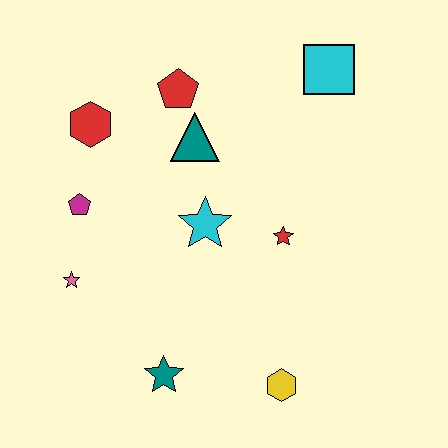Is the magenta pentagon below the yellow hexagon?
No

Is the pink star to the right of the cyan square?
No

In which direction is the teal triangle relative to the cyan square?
The teal triangle is to the left of the cyan square.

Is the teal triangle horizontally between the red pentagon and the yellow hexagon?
Yes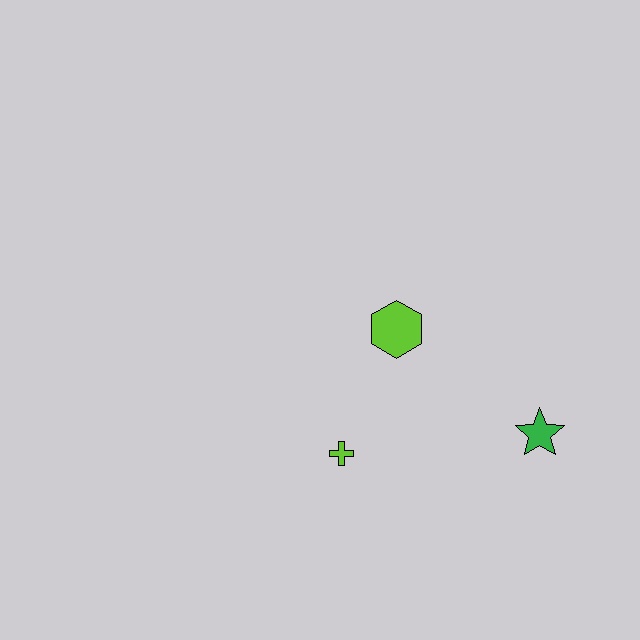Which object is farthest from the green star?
The lime cross is farthest from the green star.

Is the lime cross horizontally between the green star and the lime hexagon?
No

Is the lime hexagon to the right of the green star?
No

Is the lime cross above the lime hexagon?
No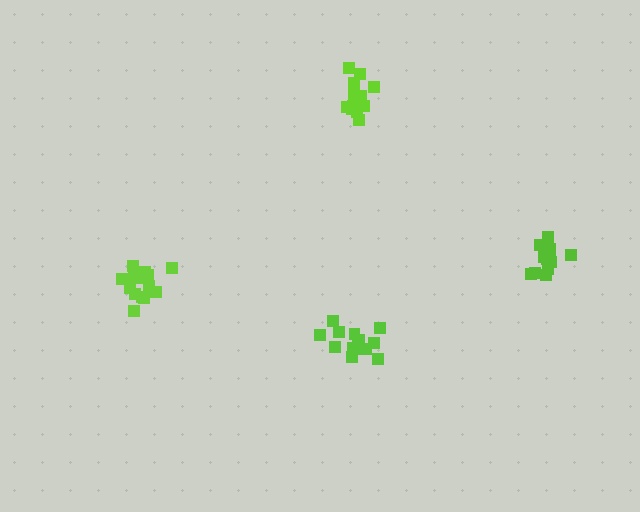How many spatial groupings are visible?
There are 4 spatial groupings.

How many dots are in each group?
Group 1: 14 dots, Group 2: 13 dots, Group 3: 13 dots, Group 4: 16 dots (56 total).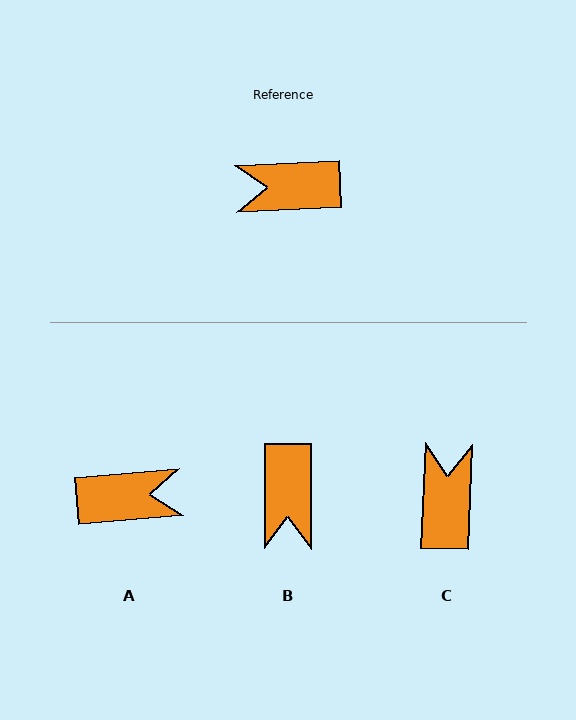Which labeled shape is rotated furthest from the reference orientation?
A, about 178 degrees away.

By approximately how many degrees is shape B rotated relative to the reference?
Approximately 87 degrees counter-clockwise.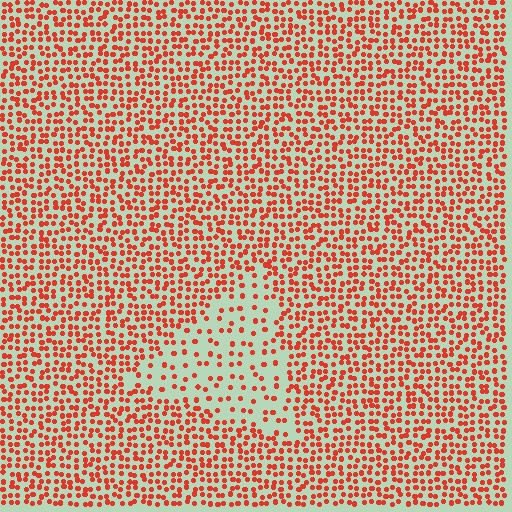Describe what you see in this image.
The image contains small red elements arranged at two different densities. A triangle-shaped region is visible where the elements are less densely packed than the surrounding area.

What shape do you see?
I see a triangle.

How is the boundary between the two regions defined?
The boundary is defined by a change in element density (approximately 2.3x ratio). All elements are the same color, size, and shape.